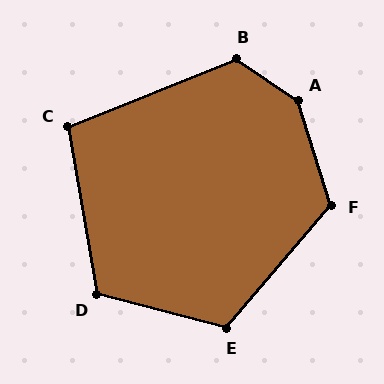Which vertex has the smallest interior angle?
C, at approximately 102 degrees.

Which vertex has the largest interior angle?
A, at approximately 141 degrees.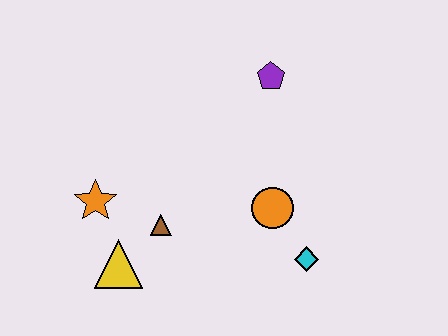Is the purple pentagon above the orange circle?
Yes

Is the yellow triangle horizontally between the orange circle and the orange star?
Yes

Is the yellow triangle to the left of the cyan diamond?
Yes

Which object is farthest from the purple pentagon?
The yellow triangle is farthest from the purple pentagon.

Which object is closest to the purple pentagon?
The orange circle is closest to the purple pentagon.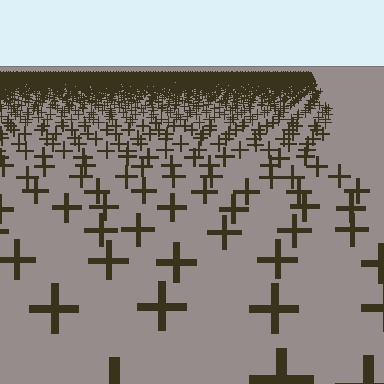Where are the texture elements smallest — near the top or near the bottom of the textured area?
Near the top.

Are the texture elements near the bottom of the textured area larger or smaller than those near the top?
Larger. Near the bottom, elements are closer to the viewer and appear at a bigger on-screen size.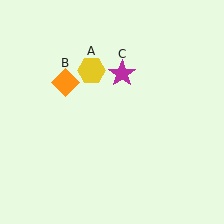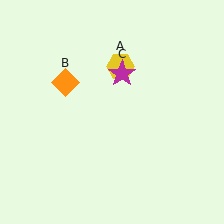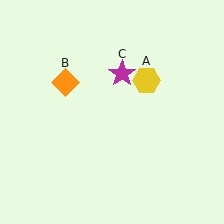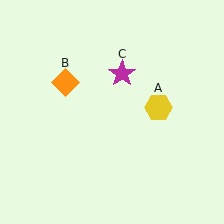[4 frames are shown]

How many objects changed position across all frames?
1 object changed position: yellow hexagon (object A).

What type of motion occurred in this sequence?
The yellow hexagon (object A) rotated clockwise around the center of the scene.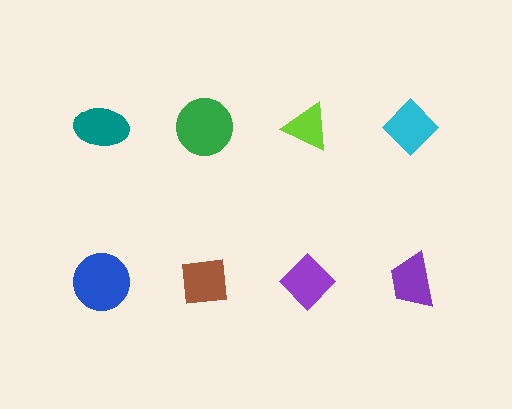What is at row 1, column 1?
A teal ellipse.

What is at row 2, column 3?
A purple diamond.